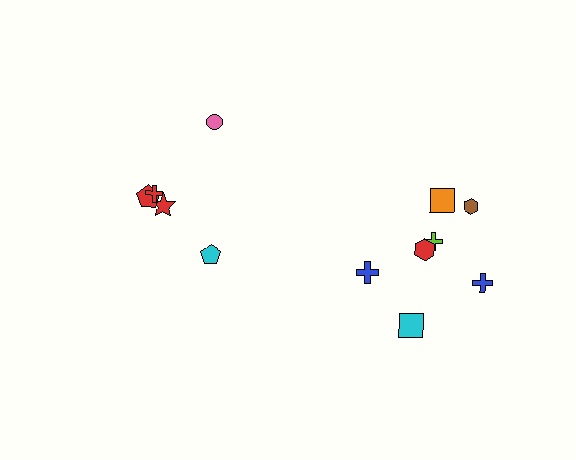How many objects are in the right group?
There are 7 objects.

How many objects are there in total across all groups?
There are 12 objects.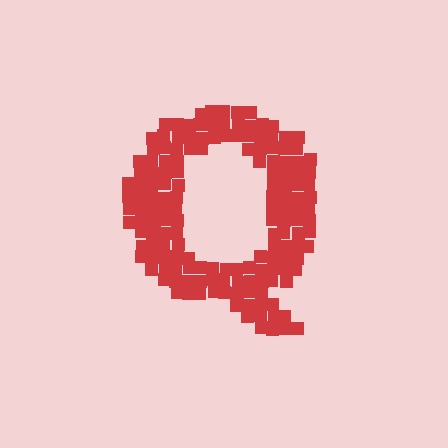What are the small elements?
The small elements are squares.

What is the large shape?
The large shape is the letter Q.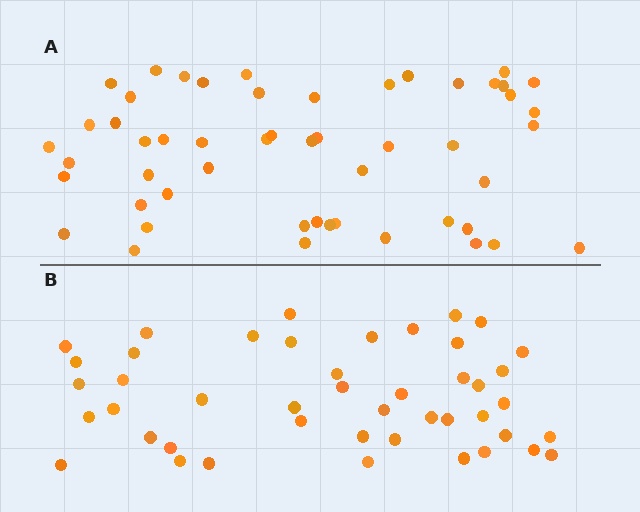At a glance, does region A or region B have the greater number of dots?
Region A (the top region) has more dots.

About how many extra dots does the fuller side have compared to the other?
Region A has roughly 8 or so more dots than region B.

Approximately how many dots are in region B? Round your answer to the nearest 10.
About 40 dots. (The exact count is 45, which rounds to 40.)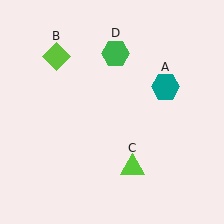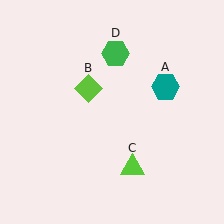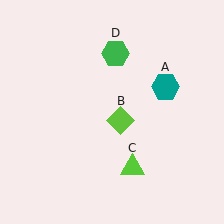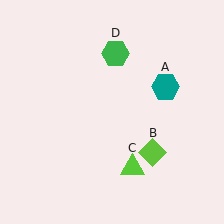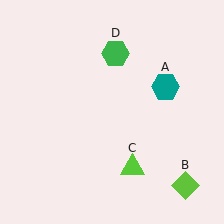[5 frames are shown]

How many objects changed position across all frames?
1 object changed position: lime diamond (object B).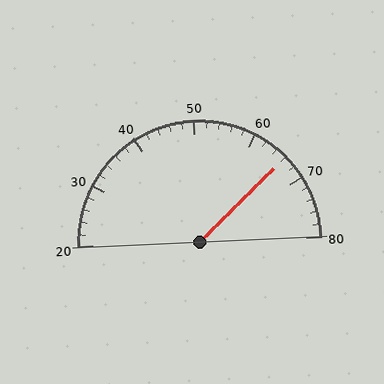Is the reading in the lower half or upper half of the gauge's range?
The reading is in the upper half of the range (20 to 80).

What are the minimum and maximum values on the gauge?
The gauge ranges from 20 to 80.